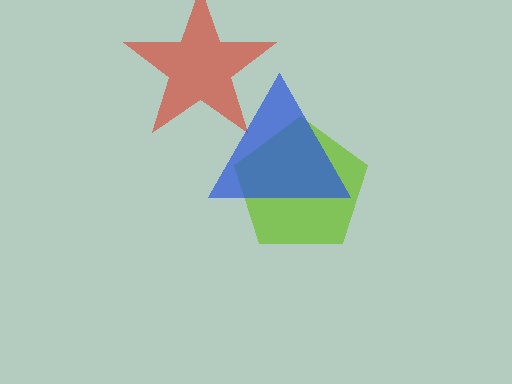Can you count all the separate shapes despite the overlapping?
Yes, there are 3 separate shapes.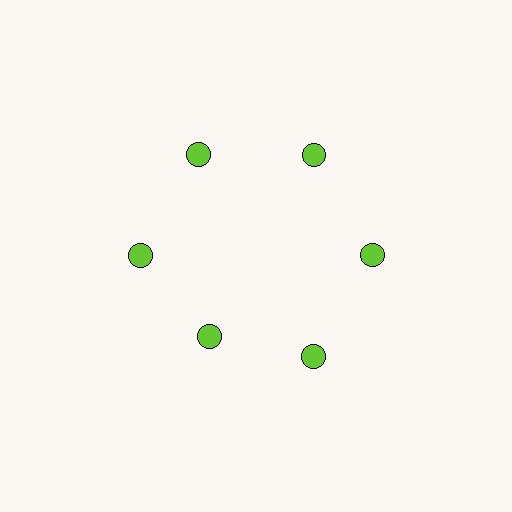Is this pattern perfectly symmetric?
No. The 6 lime circles are arranged in a ring, but one element near the 7 o'clock position is pulled inward toward the center, breaking the 6-fold rotational symmetry.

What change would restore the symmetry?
The symmetry would be restored by moving it outward, back onto the ring so that all 6 circles sit at equal angles and equal distance from the center.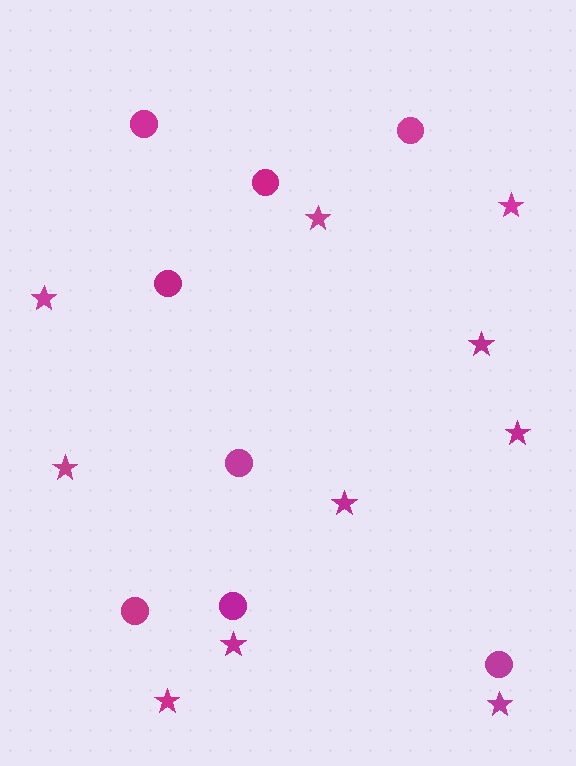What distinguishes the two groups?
There are 2 groups: one group of stars (10) and one group of circles (8).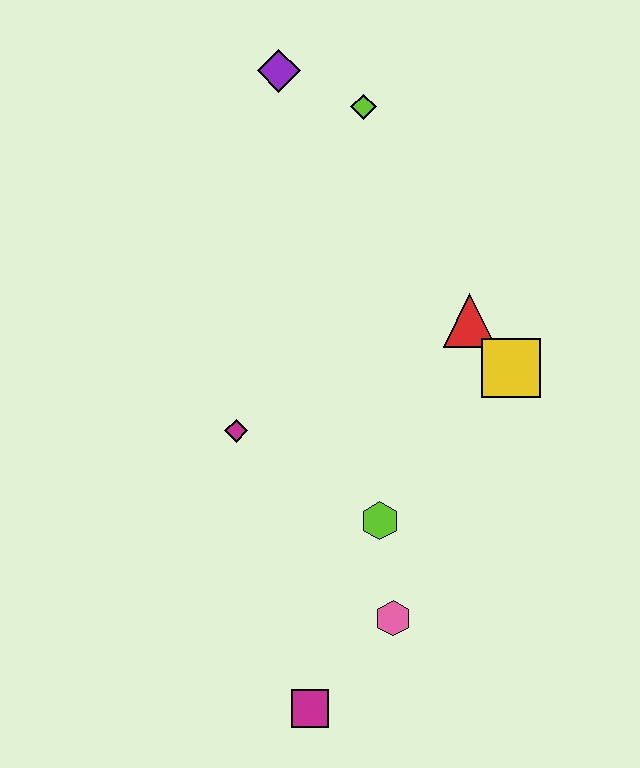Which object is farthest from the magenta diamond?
The purple diamond is farthest from the magenta diamond.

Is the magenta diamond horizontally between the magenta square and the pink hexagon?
No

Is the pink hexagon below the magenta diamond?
Yes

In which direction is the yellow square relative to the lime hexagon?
The yellow square is above the lime hexagon.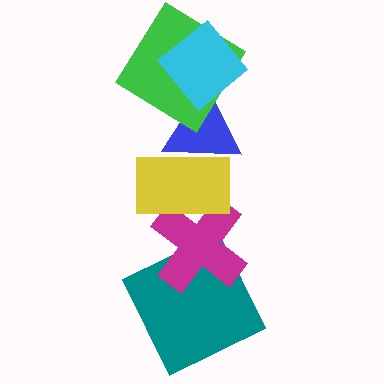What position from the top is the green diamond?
The green diamond is 2nd from the top.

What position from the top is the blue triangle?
The blue triangle is 3rd from the top.